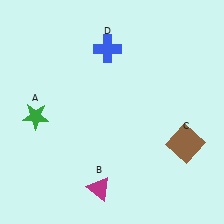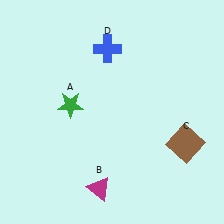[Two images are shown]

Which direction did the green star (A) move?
The green star (A) moved right.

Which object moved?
The green star (A) moved right.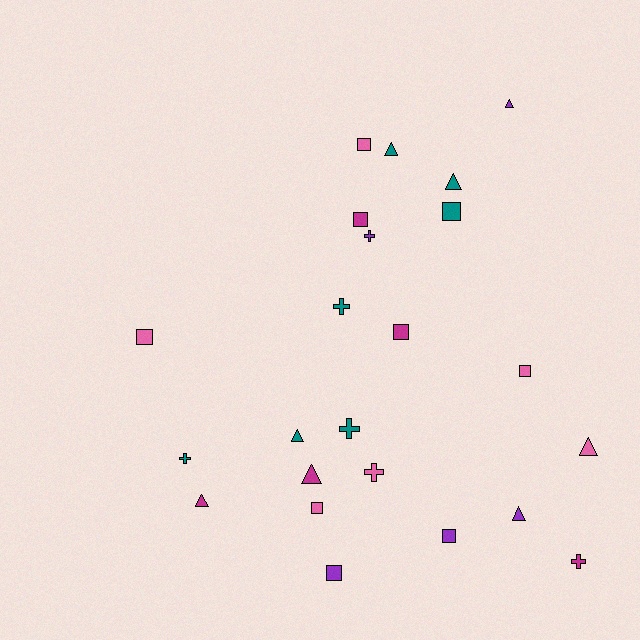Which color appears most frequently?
Teal, with 7 objects.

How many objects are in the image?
There are 23 objects.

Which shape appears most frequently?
Square, with 9 objects.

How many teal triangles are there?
There are 3 teal triangles.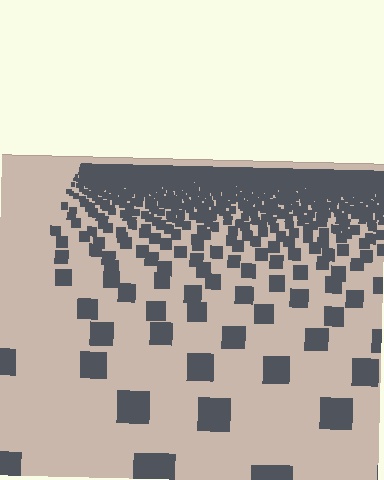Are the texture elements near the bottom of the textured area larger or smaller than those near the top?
Larger. Near the bottom, elements are closer to the viewer and appear at a bigger on-screen size.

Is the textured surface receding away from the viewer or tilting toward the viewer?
The surface is receding away from the viewer. Texture elements get smaller and denser toward the top.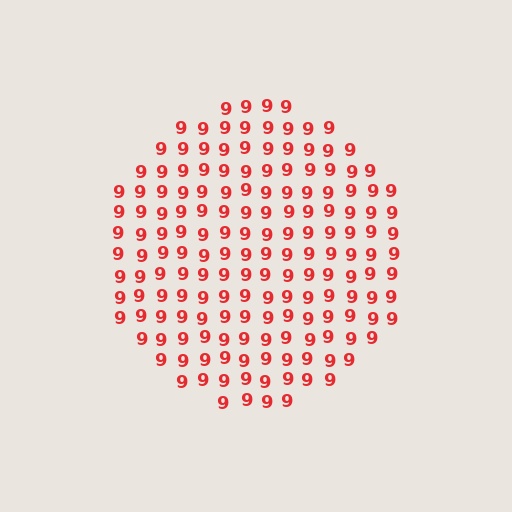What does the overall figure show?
The overall figure shows a circle.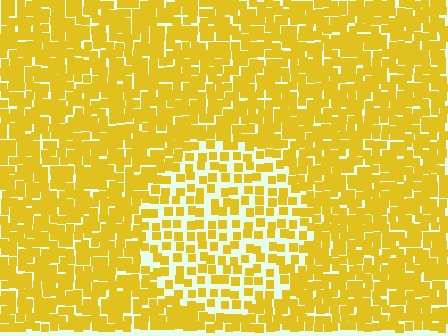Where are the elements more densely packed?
The elements are more densely packed outside the circle boundary.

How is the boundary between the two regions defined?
The boundary is defined by a change in element density (approximately 1.9x ratio). All elements are the same color, size, and shape.